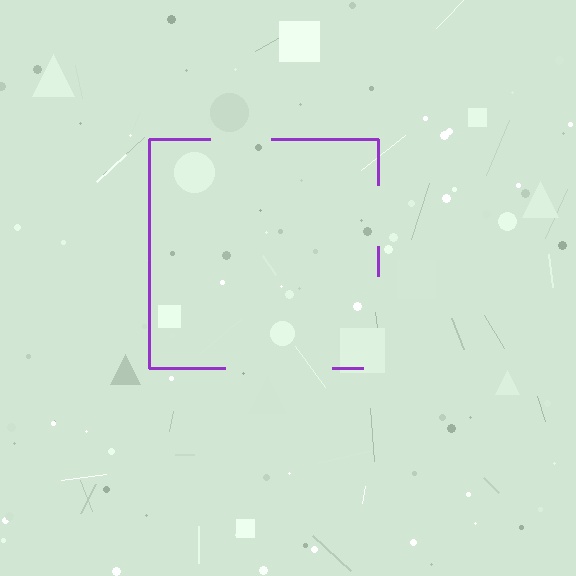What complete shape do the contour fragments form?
The contour fragments form a square.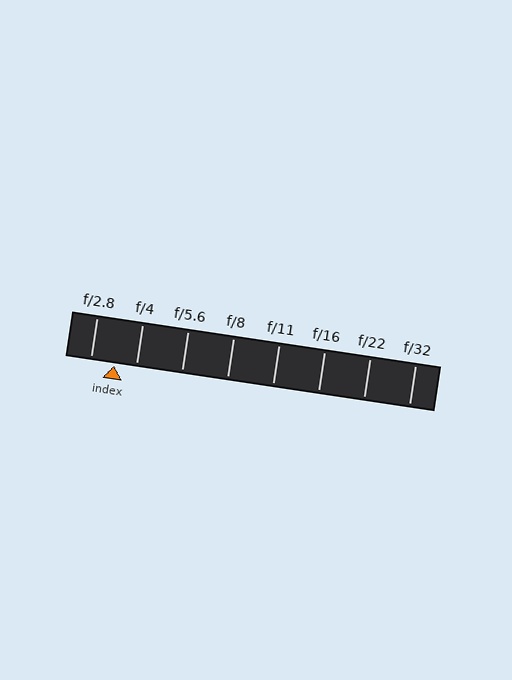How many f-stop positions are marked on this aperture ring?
There are 8 f-stop positions marked.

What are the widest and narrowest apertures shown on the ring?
The widest aperture shown is f/2.8 and the narrowest is f/32.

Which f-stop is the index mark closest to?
The index mark is closest to f/4.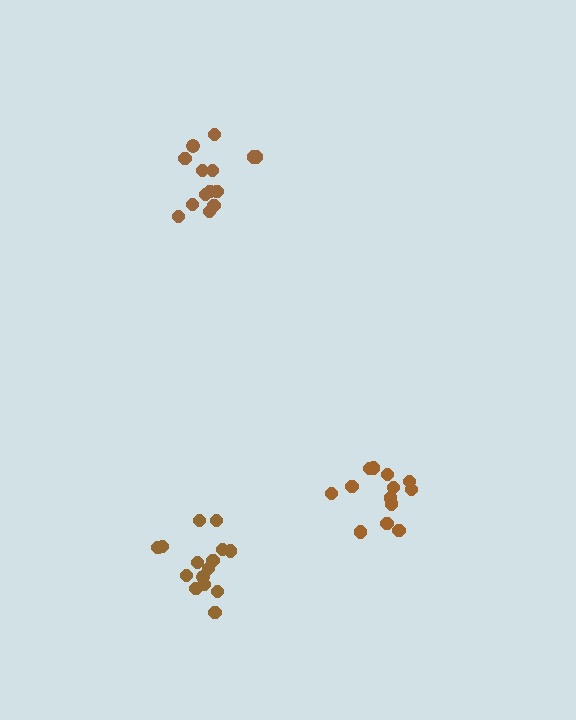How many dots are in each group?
Group 1: 13 dots, Group 2: 15 dots, Group 3: 14 dots (42 total).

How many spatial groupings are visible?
There are 3 spatial groupings.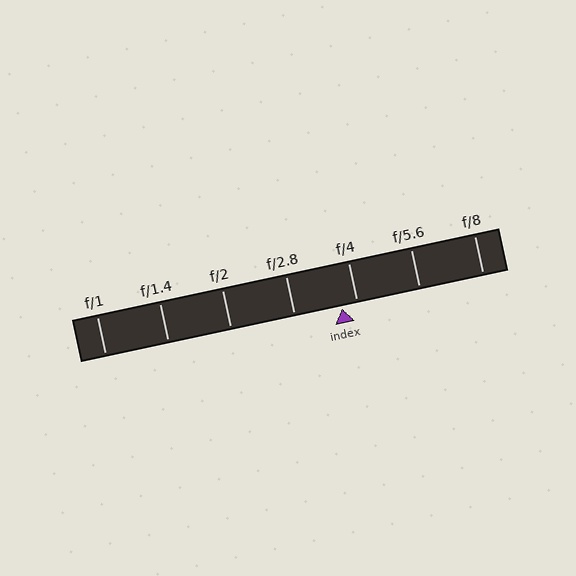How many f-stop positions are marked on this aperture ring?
There are 7 f-stop positions marked.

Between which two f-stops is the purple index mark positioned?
The index mark is between f/2.8 and f/4.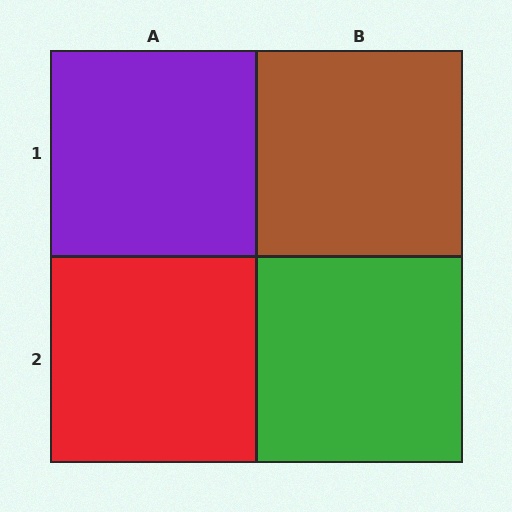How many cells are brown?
1 cell is brown.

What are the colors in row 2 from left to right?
Red, green.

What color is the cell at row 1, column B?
Brown.